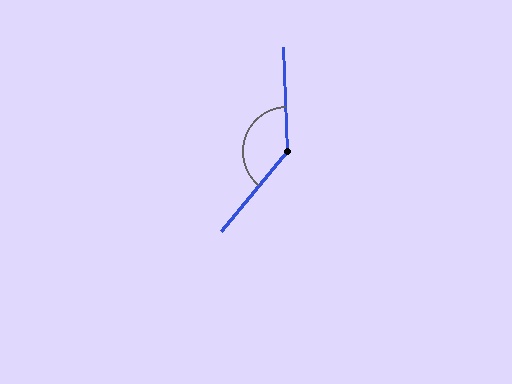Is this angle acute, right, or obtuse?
It is obtuse.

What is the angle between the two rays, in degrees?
Approximately 138 degrees.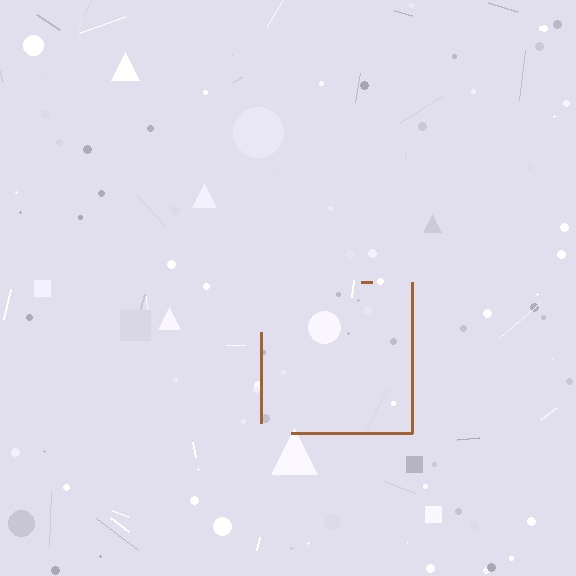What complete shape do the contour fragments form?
The contour fragments form a square.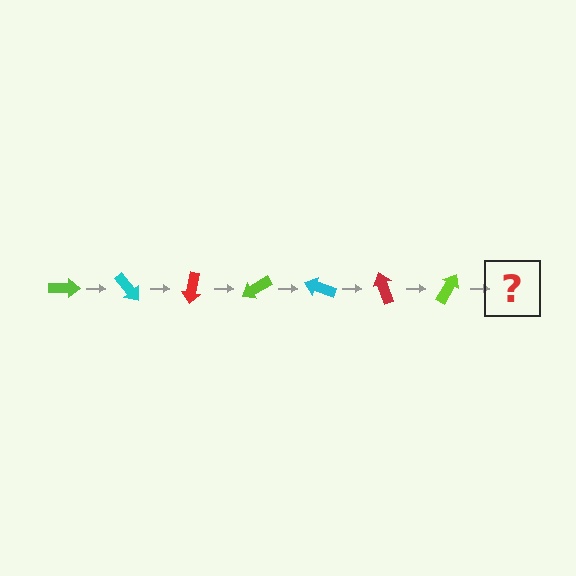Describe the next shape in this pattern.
It should be a cyan arrow, rotated 350 degrees from the start.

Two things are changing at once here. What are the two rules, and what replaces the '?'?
The two rules are that it rotates 50 degrees each step and the color cycles through lime, cyan, and red. The '?' should be a cyan arrow, rotated 350 degrees from the start.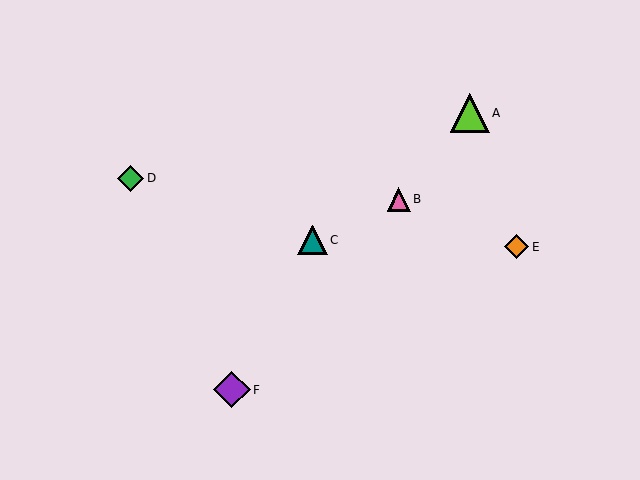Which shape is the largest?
The lime triangle (labeled A) is the largest.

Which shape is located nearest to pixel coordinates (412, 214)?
The pink triangle (labeled B) at (399, 199) is nearest to that location.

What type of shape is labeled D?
Shape D is a green diamond.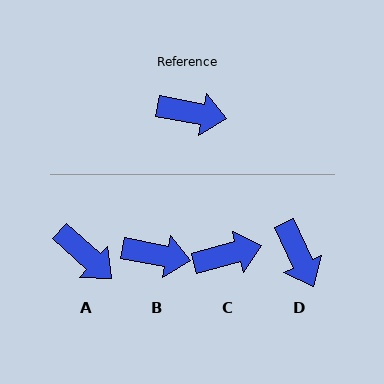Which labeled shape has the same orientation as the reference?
B.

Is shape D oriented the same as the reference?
No, it is off by about 55 degrees.